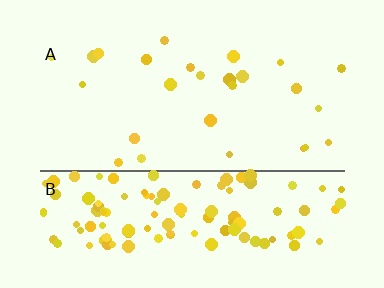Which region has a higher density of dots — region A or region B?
B (the bottom).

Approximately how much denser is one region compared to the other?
Approximately 5.3× — region B over region A.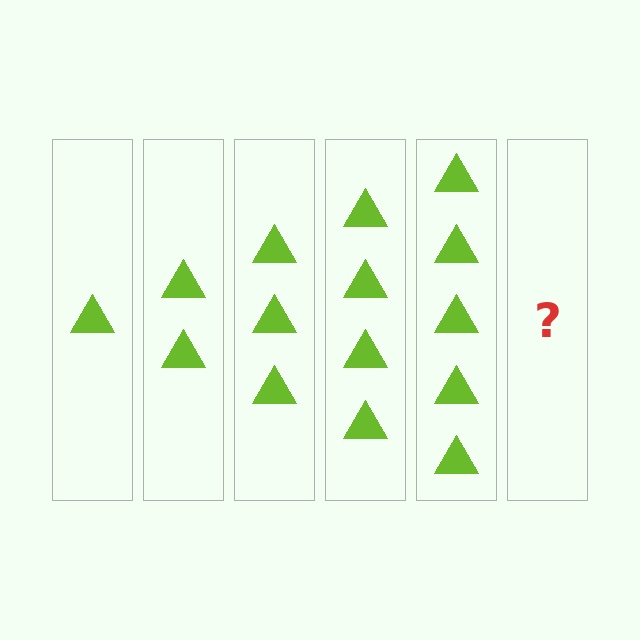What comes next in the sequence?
The next element should be 6 triangles.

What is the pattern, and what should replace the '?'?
The pattern is that each step adds one more triangle. The '?' should be 6 triangles.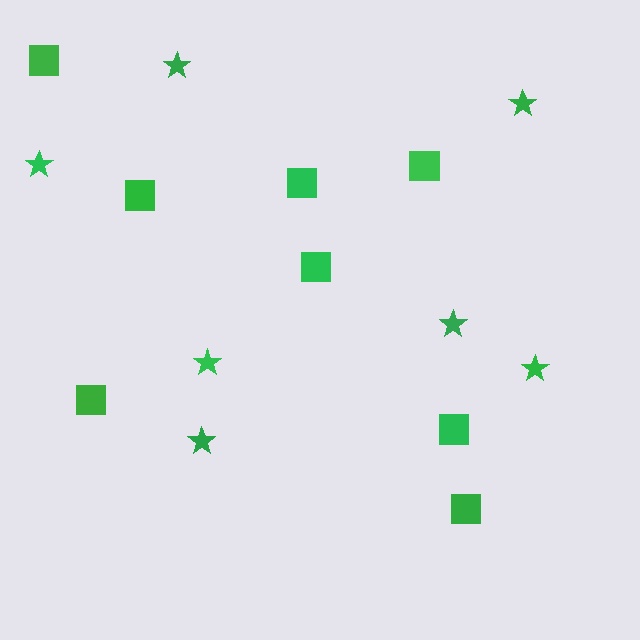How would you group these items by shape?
There are 2 groups: one group of stars (7) and one group of squares (8).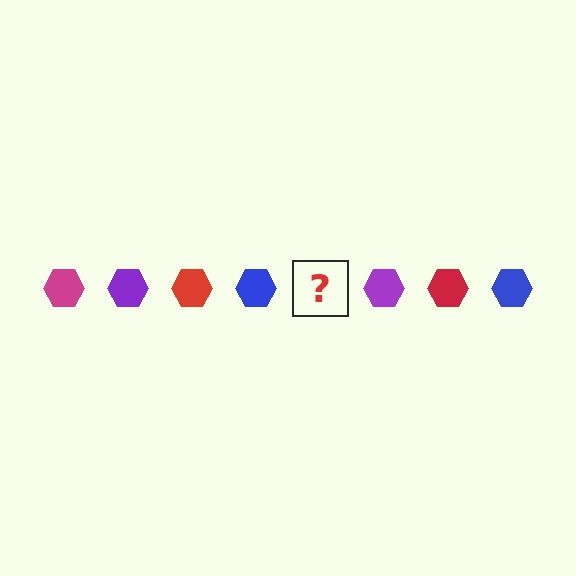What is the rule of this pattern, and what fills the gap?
The rule is that the pattern cycles through magenta, purple, red, blue hexagons. The gap should be filled with a magenta hexagon.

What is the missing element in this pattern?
The missing element is a magenta hexagon.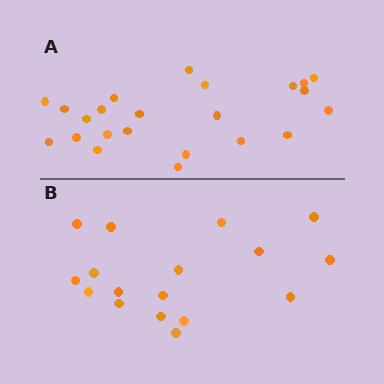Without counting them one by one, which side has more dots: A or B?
Region A (the top region) has more dots.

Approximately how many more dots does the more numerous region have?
Region A has about 6 more dots than region B.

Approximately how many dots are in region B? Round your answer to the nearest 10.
About 20 dots. (The exact count is 17, which rounds to 20.)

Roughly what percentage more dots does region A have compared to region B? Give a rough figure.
About 35% more.